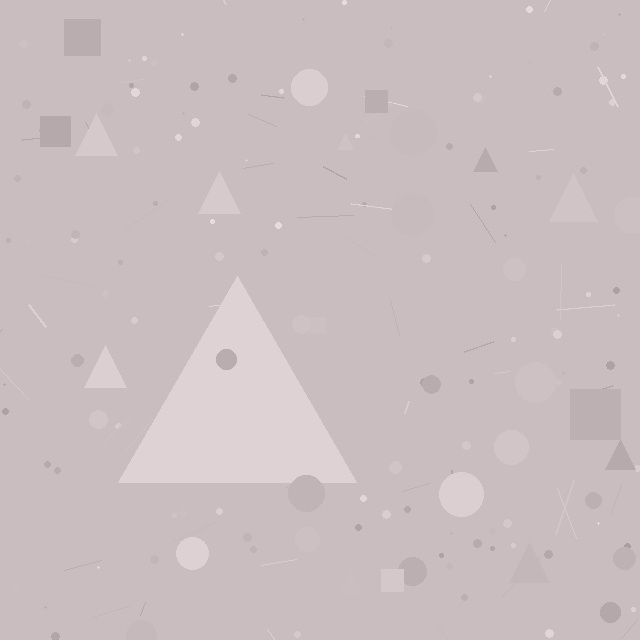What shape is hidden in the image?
A triangle is hidden in the image.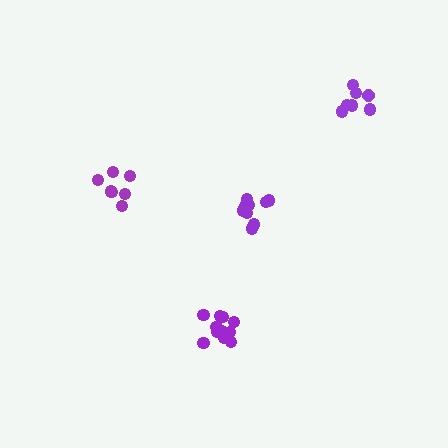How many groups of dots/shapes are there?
There are 4 groups.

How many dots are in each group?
Group 1: 11 dots, Group 2: 10 dots, Group 3: 7 dots, Group 4: 7 dots (35 total).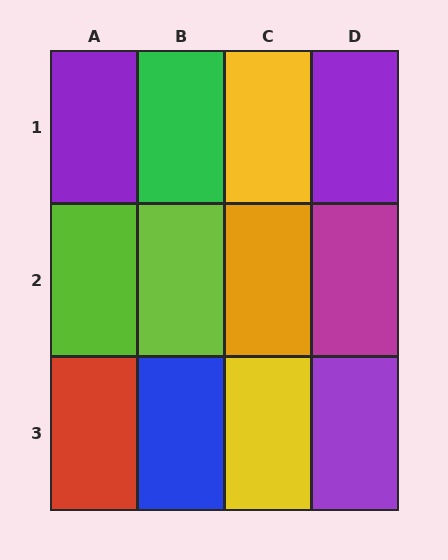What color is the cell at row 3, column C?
Yellow.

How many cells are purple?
3 cells are purple.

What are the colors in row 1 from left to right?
Purple, green, yellow, purple.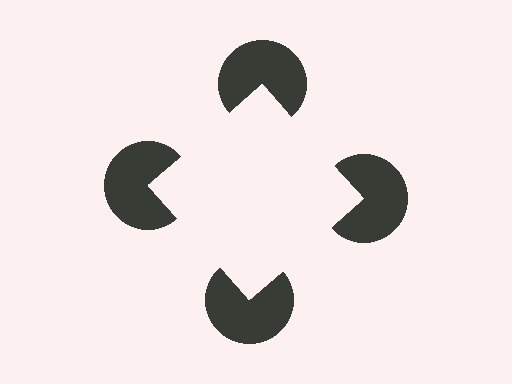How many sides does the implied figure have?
4 sides.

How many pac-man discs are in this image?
There are 4 — one at each vertex of the illusory square.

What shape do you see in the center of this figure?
An illusory square — its edges are inferred from the aligned wedge cuts in the pac-man discs, not physically drawn.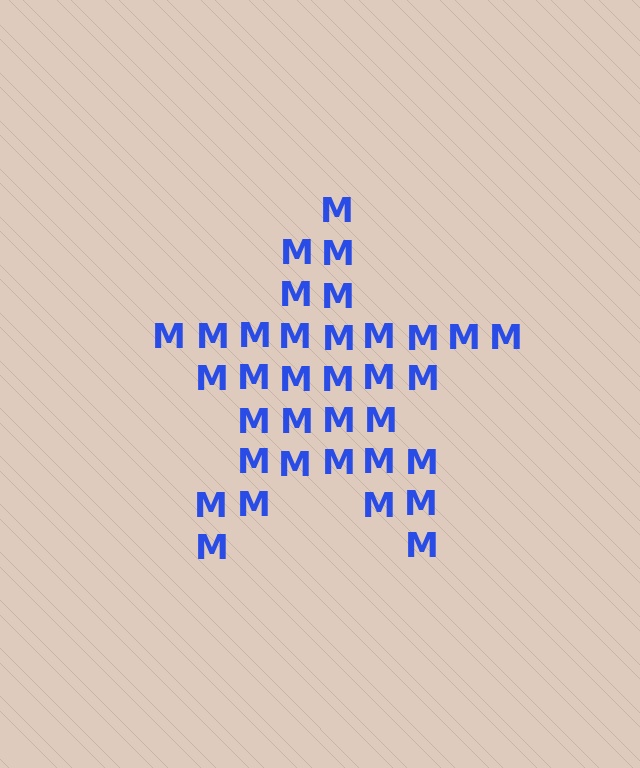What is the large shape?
The large shape is a star.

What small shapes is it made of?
It is made of small letter M's.